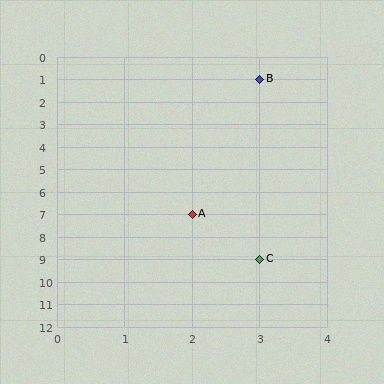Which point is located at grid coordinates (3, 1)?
Point B is at (3, 1).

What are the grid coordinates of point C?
Point C is at grid coordinates (3, 9).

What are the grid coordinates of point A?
Point A is at grid coordinates (2, 7).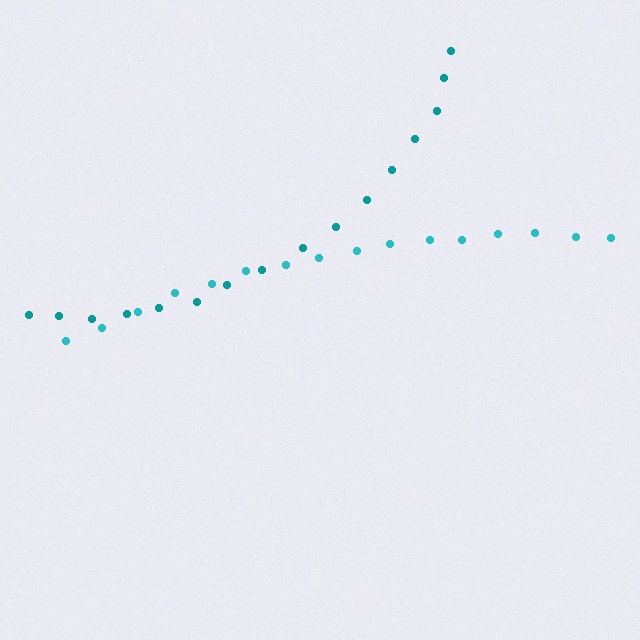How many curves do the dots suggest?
There are 2 distinct paths.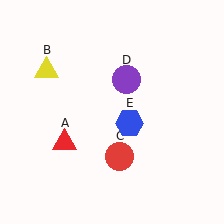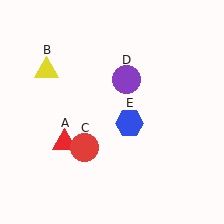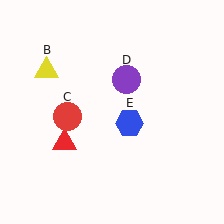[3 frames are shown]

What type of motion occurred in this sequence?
The red circle (object C) rotated clockwise around the center of the scene.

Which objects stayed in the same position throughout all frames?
Red triangle (object A) and yellow triangle (object B) and purple circle (object D) and blue hexagon (object E) remained stationary.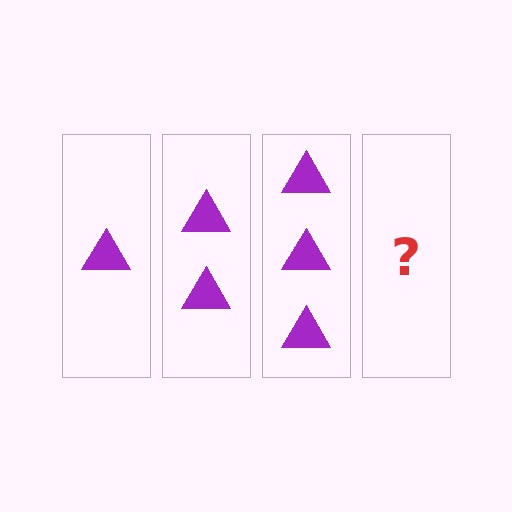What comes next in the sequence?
The next element should be 4 triangles.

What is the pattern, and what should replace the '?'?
The pattern is that each step adds one more triangle. The '?' should be 4 triangles.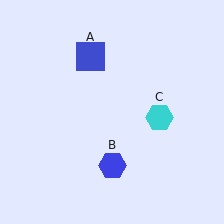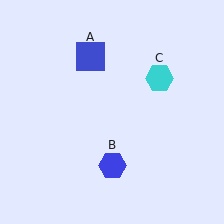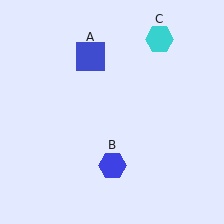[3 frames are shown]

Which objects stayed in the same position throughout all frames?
Blue square (object A) and blue hexagon (object B) remained stationary.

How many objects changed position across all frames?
1 object changed position: cyan hexagon (object C).